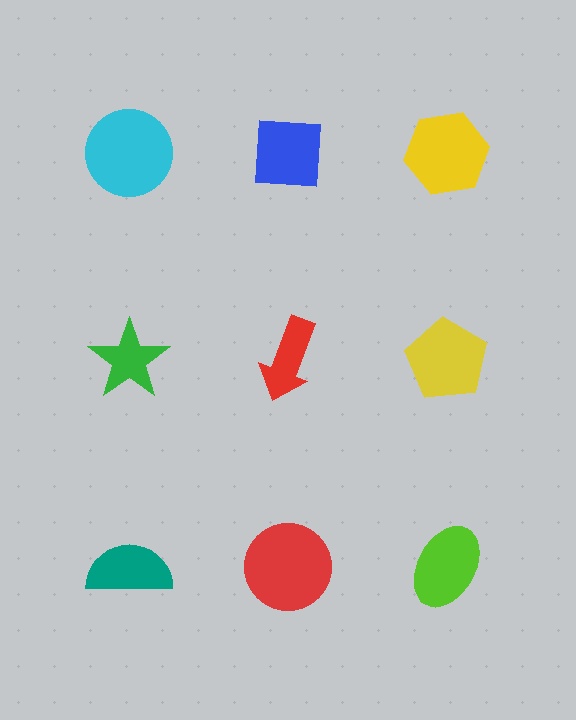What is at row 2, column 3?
A yellow pentagon.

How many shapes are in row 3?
3 shapes.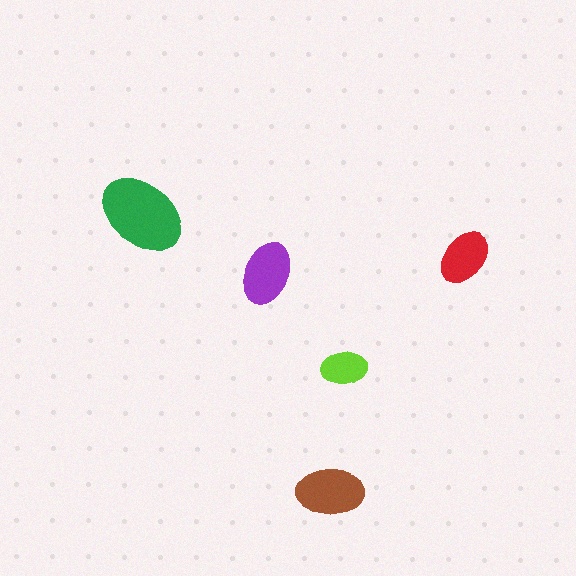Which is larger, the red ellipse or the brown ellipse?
The brown one.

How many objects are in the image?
There are 5 objects in the image.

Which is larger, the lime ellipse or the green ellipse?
The green one.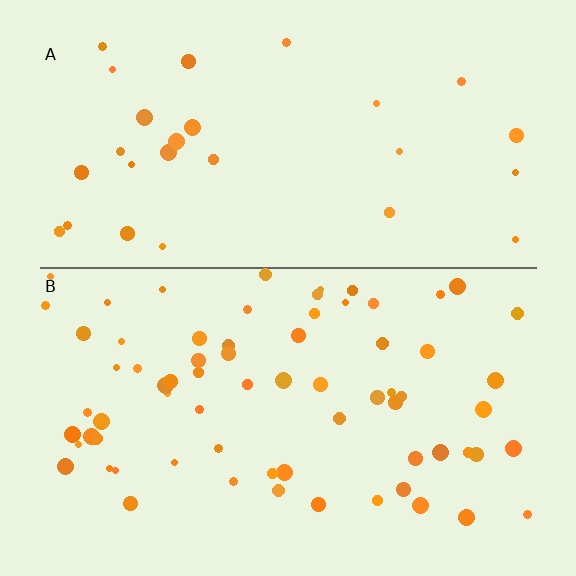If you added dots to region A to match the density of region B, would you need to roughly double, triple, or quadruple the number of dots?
Approximately double.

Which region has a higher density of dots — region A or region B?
B (the bottom).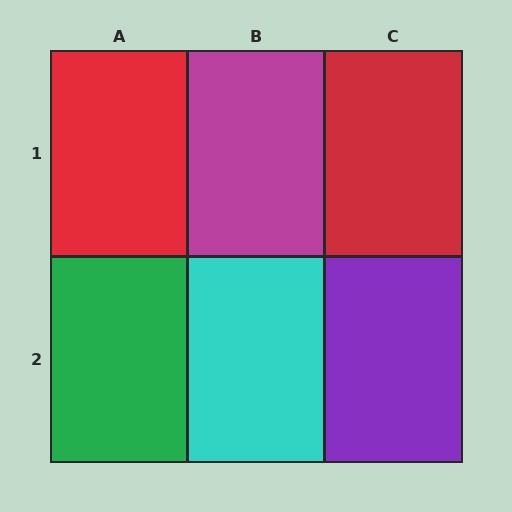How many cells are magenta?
1 cell is magenta.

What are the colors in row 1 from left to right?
Red, magenta, red.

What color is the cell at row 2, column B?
Cyan.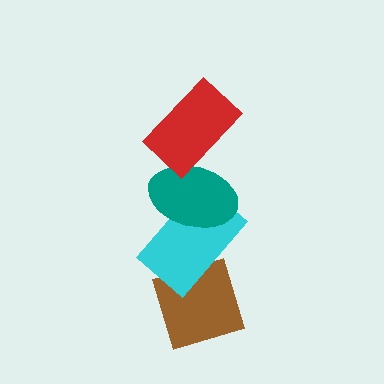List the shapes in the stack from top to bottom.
From top to bottom: the red rectangle, the teal ellipse, the cyan rectangle, the brown diamond.